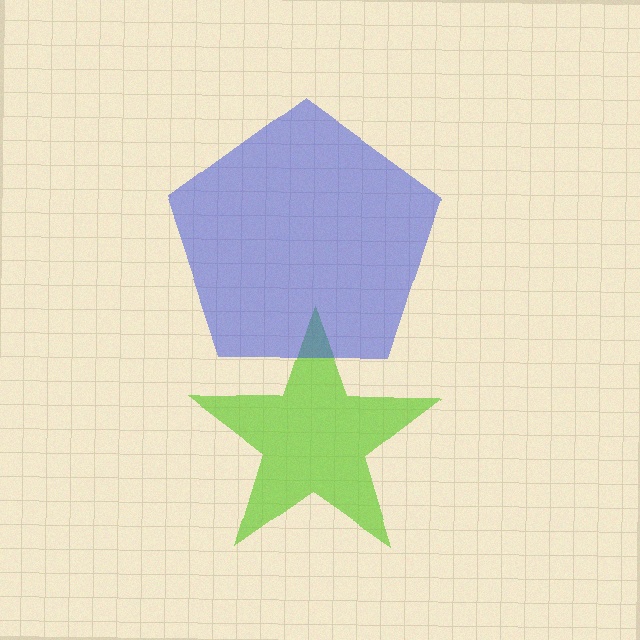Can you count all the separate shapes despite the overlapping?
Yes, there are 2 separate shapes.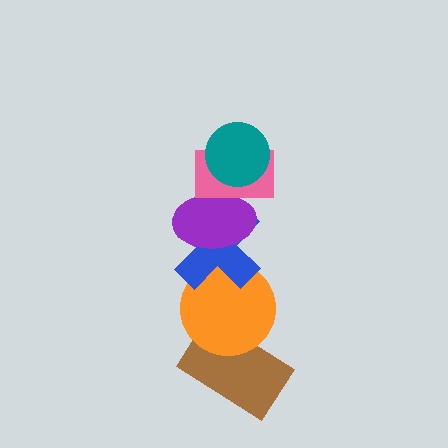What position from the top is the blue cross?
The blue cross is 4th from the top.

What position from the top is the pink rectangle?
The pink rectangle is 2nd from the top.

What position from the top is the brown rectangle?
The brown rectangle is 6th from the top.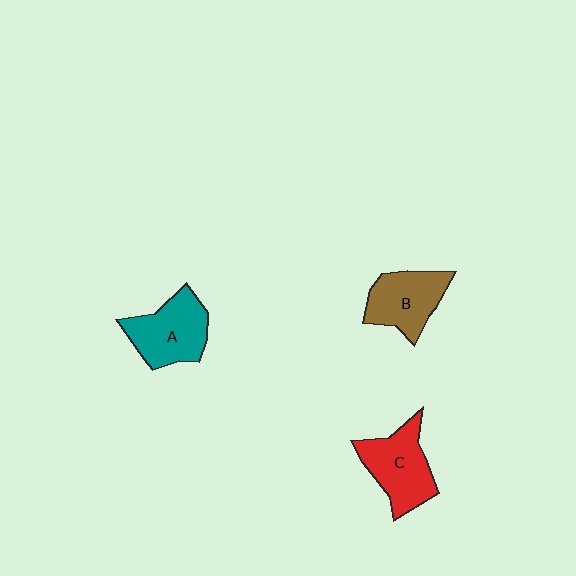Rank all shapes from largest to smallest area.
From largest to smallest: C (red), A (teal), B (brown).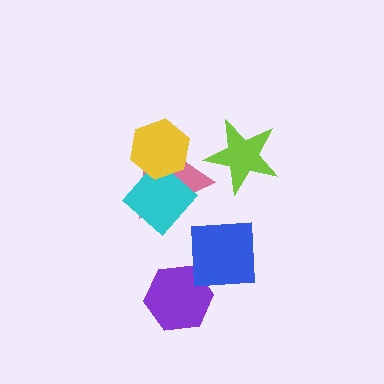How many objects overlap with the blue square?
1 object overlaps with the blue square.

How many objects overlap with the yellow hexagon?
2 objects overlap with the yellow hexagon.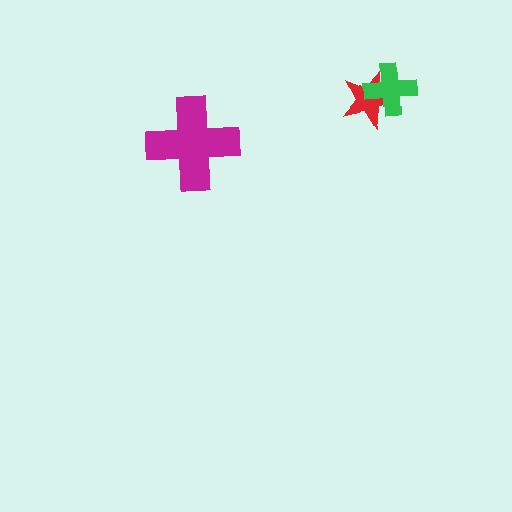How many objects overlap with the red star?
1 object overlaps with the red star.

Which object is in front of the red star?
The green cross is in front of the red star.